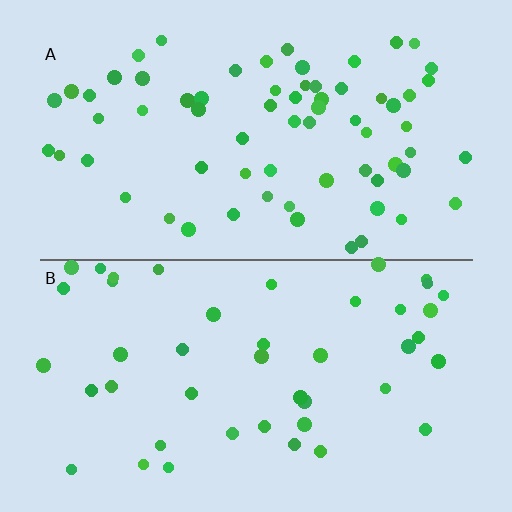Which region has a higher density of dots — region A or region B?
A (the top).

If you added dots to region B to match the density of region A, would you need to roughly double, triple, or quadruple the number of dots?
Approximately double.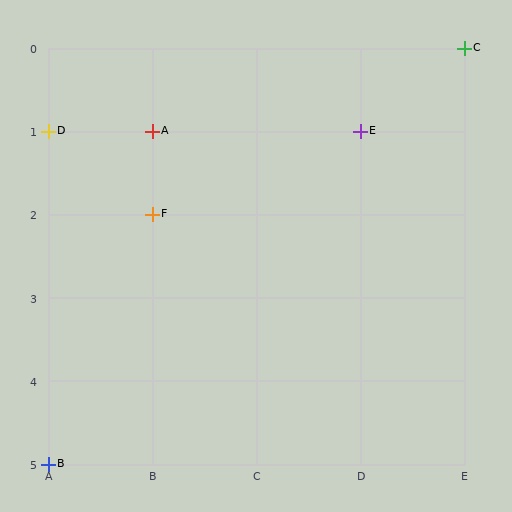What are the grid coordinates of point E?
Point E is at grid coordinates (D, 1).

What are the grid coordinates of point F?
Point F is at grid coordinates (B, 2).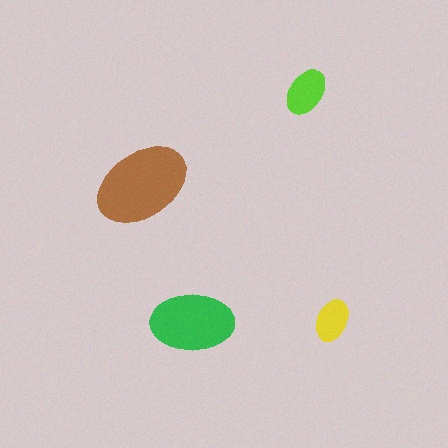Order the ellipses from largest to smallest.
the brown one, the green one, the lime one, the yellow one.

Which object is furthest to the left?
The brown ellipse is leftmost.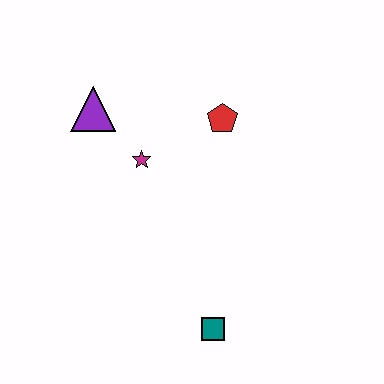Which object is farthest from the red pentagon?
The teal square is farthest from the red pentagon.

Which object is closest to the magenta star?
The purple triangle is closest to the magenta star.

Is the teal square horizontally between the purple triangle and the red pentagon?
Yes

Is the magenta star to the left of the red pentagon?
Yes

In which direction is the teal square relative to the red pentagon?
The teal square is below the red pentagon.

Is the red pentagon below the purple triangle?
Yes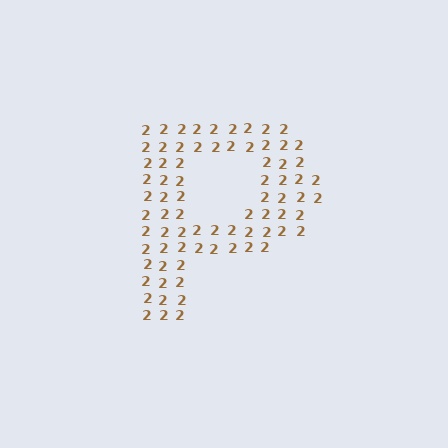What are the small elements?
The small elements are digit 2's.